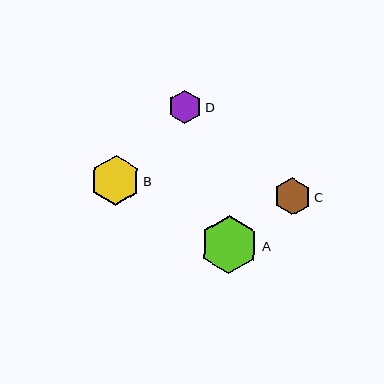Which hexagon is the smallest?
Hexagon D is the smallest with a size of approximately 34 pixels.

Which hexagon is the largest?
Hexagon A is the largest with a size of approximately 58 pixels.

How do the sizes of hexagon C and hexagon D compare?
Hexagon C and hexagon D are approximately the same size.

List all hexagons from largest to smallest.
From largest to smallest: A, B, C, D.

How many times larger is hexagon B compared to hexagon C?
Hexagon B is approximately 1.3 times the size of hexagon C.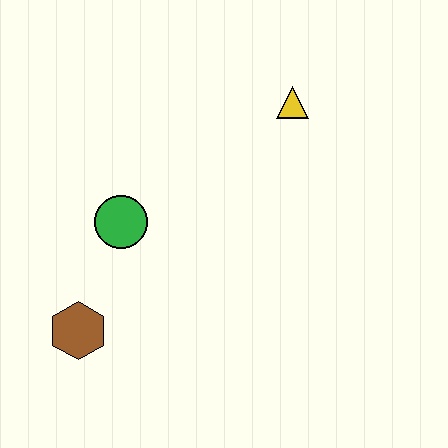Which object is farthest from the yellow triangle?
The brown hexagon is farthest from the yellow triangle.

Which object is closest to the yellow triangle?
The green circle is closest to the yellow triangle.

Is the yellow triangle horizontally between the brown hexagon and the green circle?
No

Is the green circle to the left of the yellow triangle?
Yes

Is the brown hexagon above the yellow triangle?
No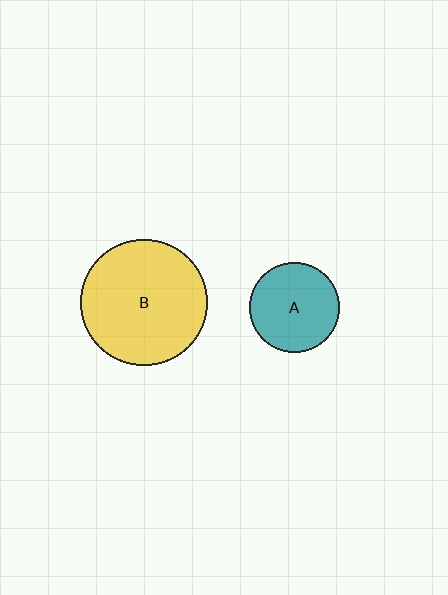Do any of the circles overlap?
No, none of the circles overlap.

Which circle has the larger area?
Circle B (yellow).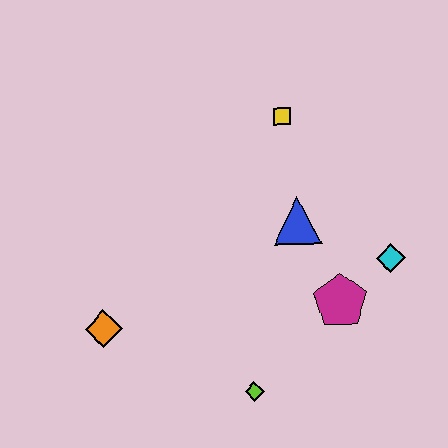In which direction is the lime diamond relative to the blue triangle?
The lime diamond is below the blue triangle.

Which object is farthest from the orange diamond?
The cyan diamond is farthest from the orange diamond.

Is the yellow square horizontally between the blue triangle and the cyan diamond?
No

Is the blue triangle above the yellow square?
No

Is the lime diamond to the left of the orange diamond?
No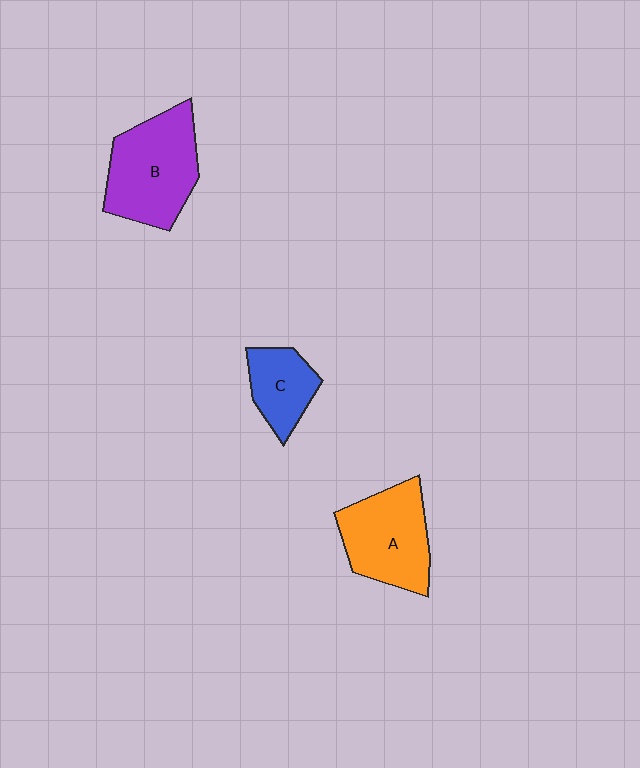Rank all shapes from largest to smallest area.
From largest to smallest: B (purple), A (orange), C (blue).